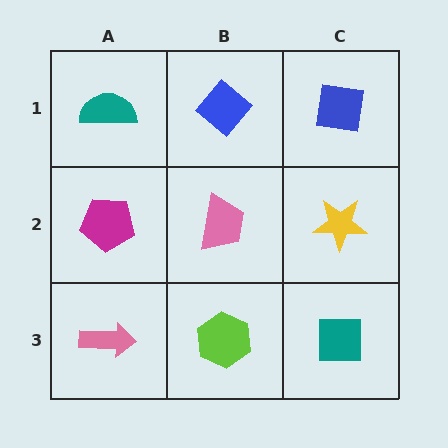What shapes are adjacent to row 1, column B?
A pink trapezoid (row 2, column B), a teal semicircle (row 1, column A), a blue square (row 1, column C).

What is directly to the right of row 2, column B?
A yellow star.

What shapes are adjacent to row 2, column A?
A teal semicircle (row 1, column A), a pink arrow (row 3, column A), a pink trapezoid (row 2, column B).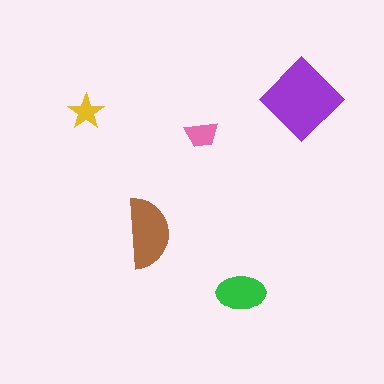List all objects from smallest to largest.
The yellow star, the pink trapezoid, the green ellipse, the brown semicircle, the purple diamond.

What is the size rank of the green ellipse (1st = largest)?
3rd.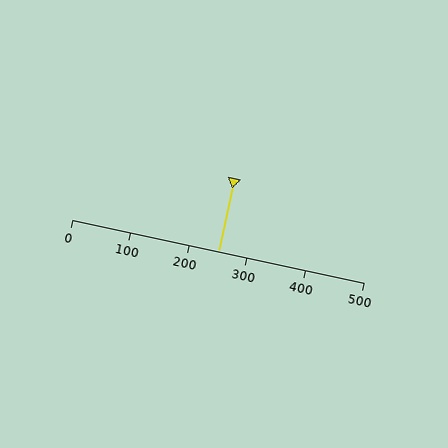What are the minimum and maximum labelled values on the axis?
The axis runs from 0 to 500.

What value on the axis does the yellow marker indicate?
The marker indicates approximately 250.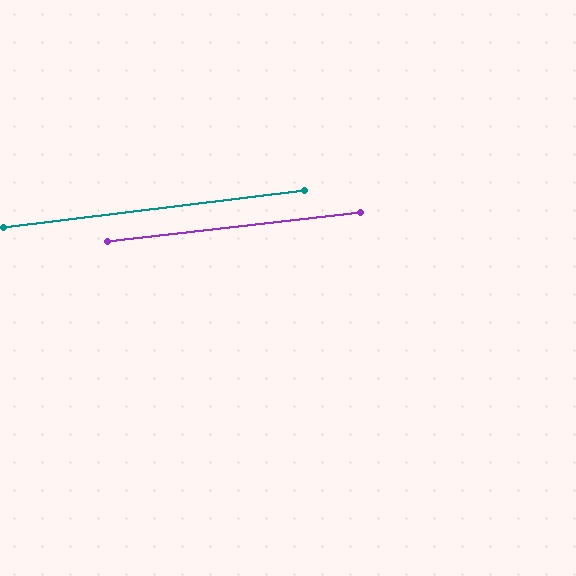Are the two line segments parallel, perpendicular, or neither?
Parallel — their directions differ by only 0.4°.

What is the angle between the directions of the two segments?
Approximately 0 degrees.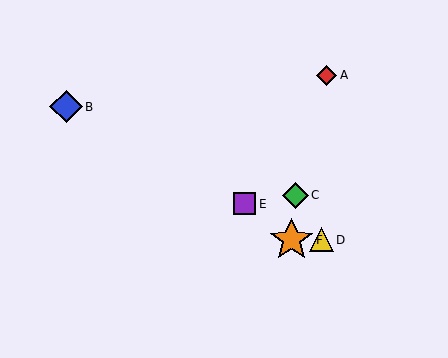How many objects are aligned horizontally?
2 objects (D, F) are aligned horizontally.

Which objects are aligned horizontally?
Objects D, F are aligned horizontally.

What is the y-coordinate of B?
Object B is at y≈107.